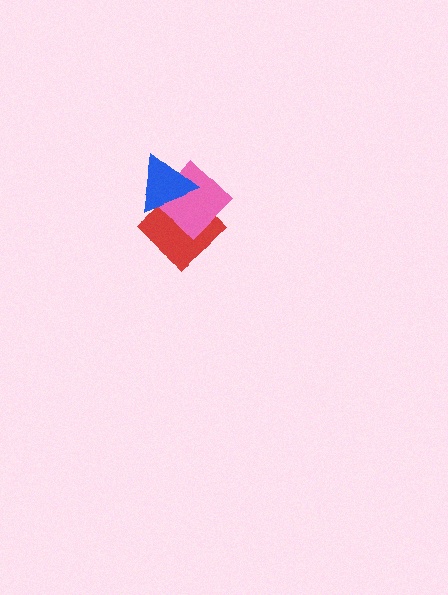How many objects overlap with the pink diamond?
2 objects overlap with the pink diamond.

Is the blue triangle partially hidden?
No, no other shape covers it.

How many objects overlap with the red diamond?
2 objects overlap with the red diamond.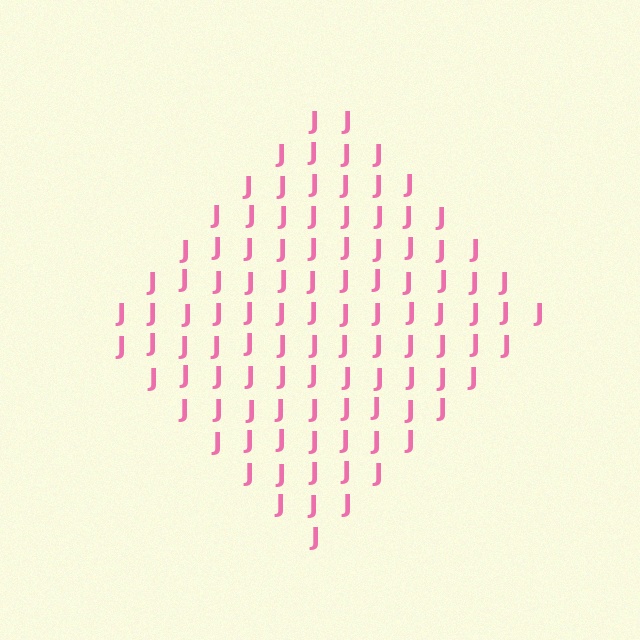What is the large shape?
The large shape is a diamond.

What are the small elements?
The small elements are letter J's.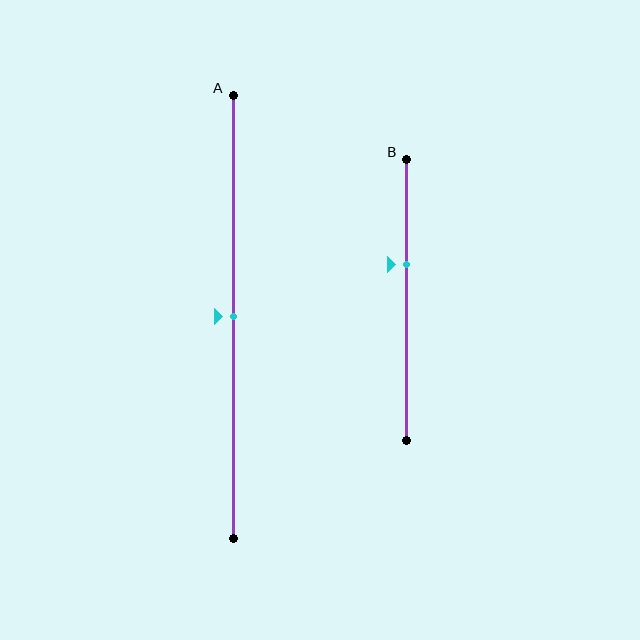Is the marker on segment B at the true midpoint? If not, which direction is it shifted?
No, the marker on segment B is shifted upward by about 13% of the segment length.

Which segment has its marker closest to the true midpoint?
Segment A has its marker closest to the true midpoint.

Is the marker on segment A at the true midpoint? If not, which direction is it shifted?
Yes, the marker on segment A is at the true midpoint.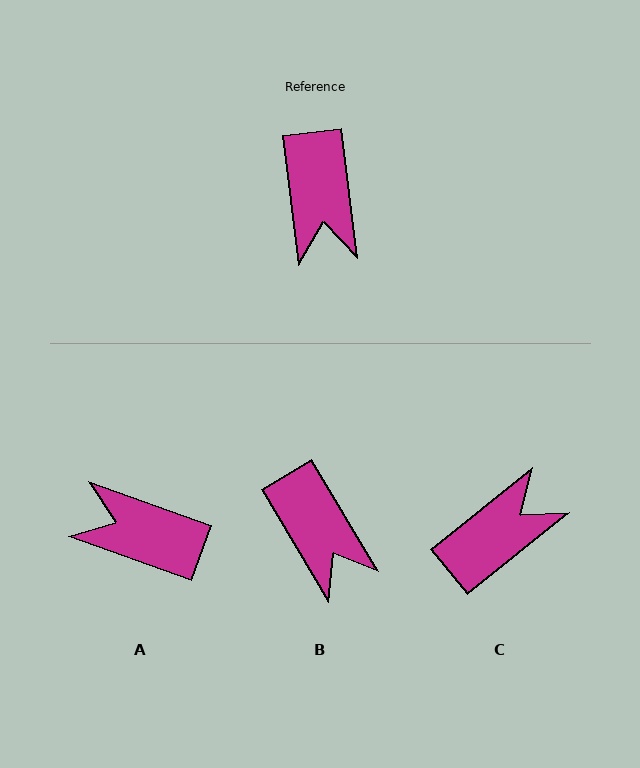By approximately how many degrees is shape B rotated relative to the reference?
Approximately 24 degrees counter-clockwise.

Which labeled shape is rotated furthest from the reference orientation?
C, about 122 degrees away.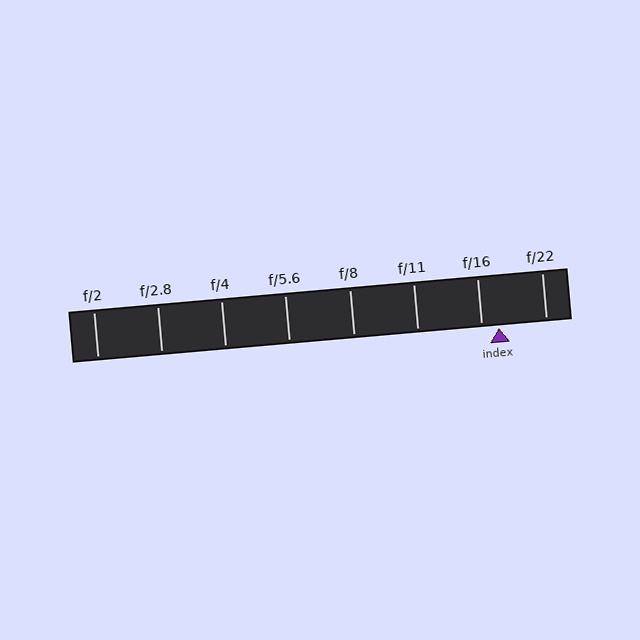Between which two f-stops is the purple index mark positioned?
The index mark is between f/16 and f/22.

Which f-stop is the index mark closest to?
The index mark is closest to f/16.